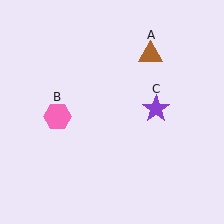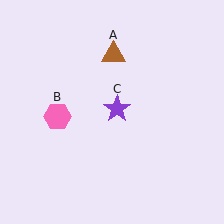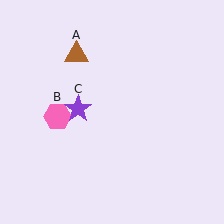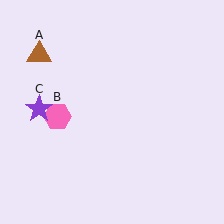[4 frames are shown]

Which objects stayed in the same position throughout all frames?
Pink hexagon (object B) remained stationary.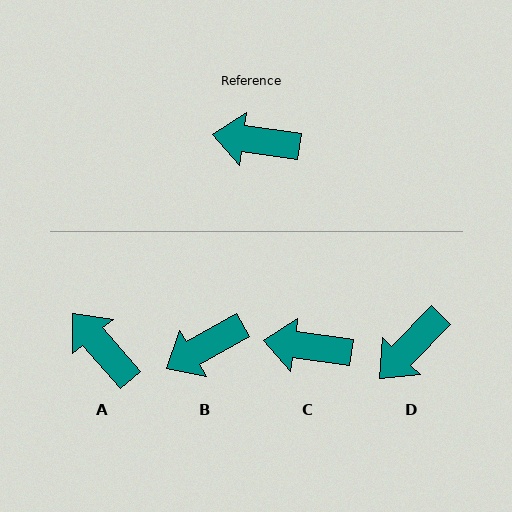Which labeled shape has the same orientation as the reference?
C.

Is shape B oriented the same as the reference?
No, it is off by about 37 degrees.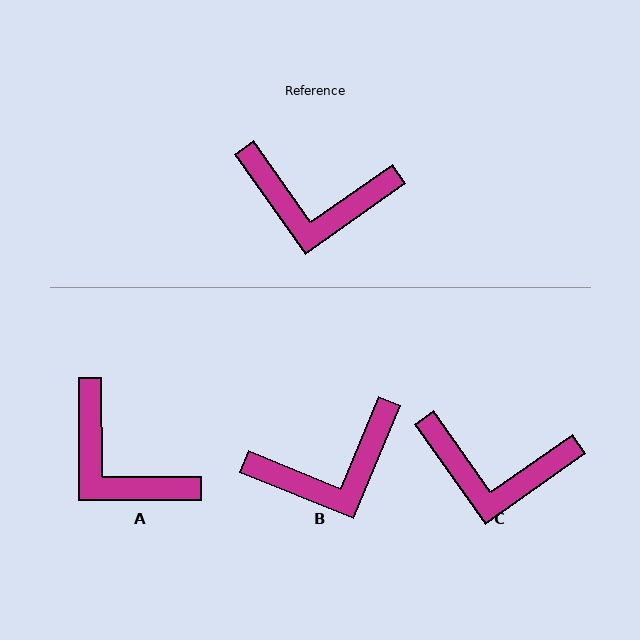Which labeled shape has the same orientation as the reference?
C.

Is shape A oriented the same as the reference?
No, it is off by about 35 degrees.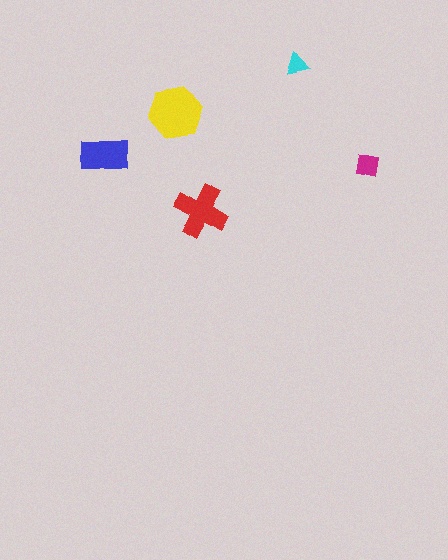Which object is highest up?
The cyan triangle is topmost.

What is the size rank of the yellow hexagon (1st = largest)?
1st.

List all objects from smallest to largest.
The cyan triangle, the magenta square, the blue rectangle, the red cross, the yellow hexagon.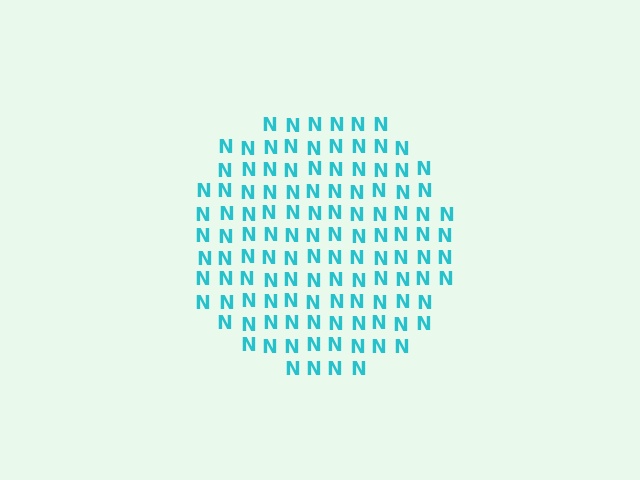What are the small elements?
The small elements are letter N's.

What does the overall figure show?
The overall figure shows a circle.